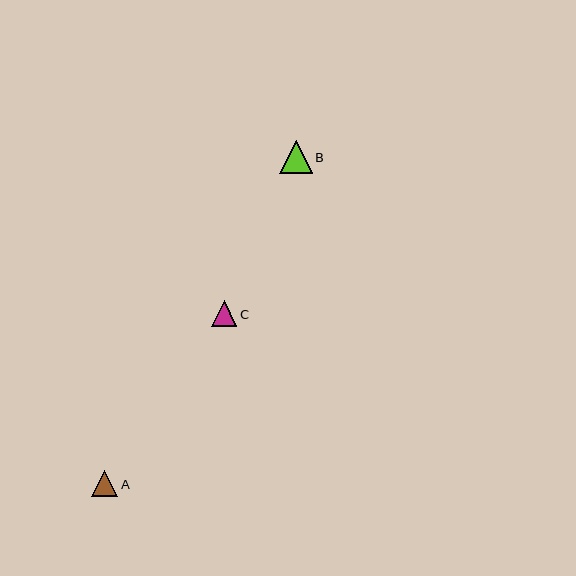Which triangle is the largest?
Triangle B is the largest with a size of approximately 33 pixels.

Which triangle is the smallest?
Triangle C is the smallest with a size of approximately 25 pixels.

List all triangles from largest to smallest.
From largest to smallest: B, A, C.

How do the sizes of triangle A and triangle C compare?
Triangle A and triangle C are approximately the same size.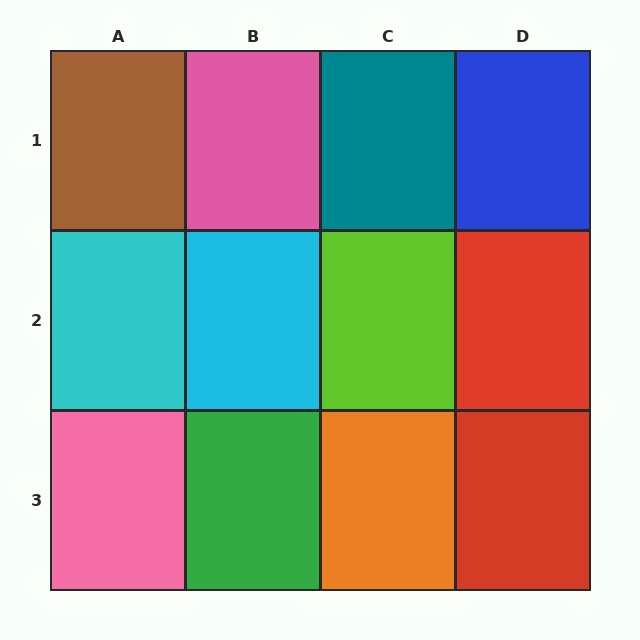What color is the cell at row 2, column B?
Cyan.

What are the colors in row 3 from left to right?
Pink, green, orange, red.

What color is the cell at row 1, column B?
Pink.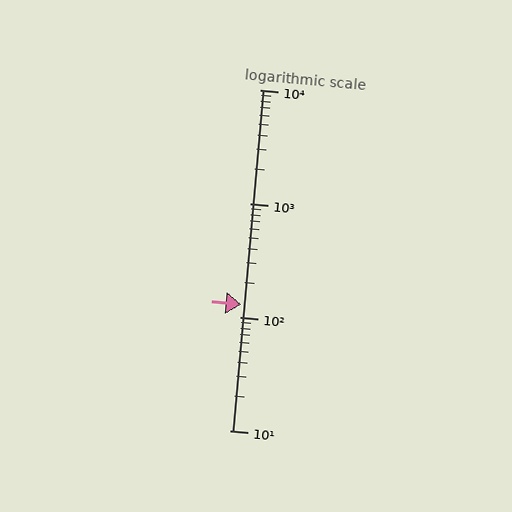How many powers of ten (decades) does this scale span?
The scale spans 3 decades, from 10 to 10000.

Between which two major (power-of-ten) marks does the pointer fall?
The pointer is between 100 and 1000.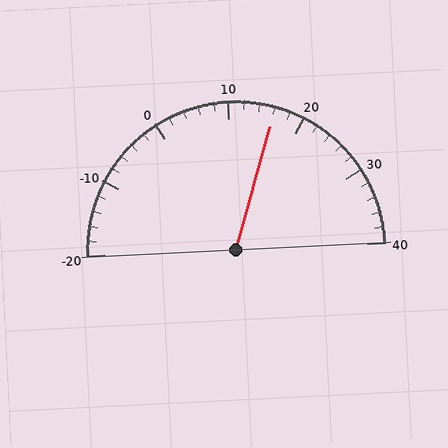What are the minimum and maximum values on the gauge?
The gauge ranges from -20 to 40.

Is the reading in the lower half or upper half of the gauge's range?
The reading is in the upper half of the range (-20 to 40).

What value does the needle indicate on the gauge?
The needle indicates approximately 16.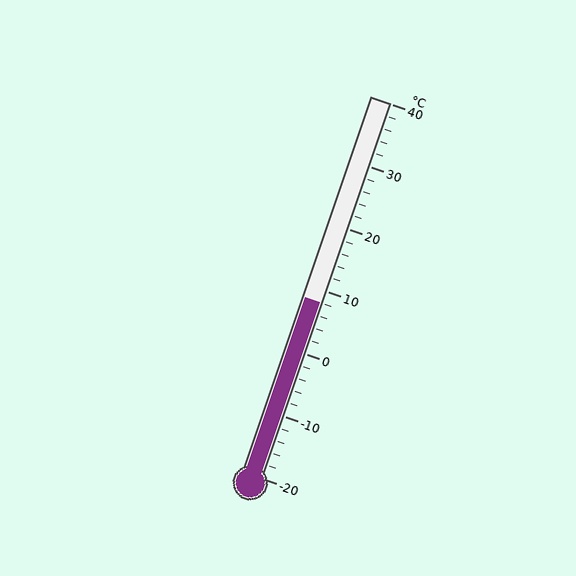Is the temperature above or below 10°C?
The temperature is below 10°C.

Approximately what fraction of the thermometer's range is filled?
The thermometer is filled to approximately 45% of its range.